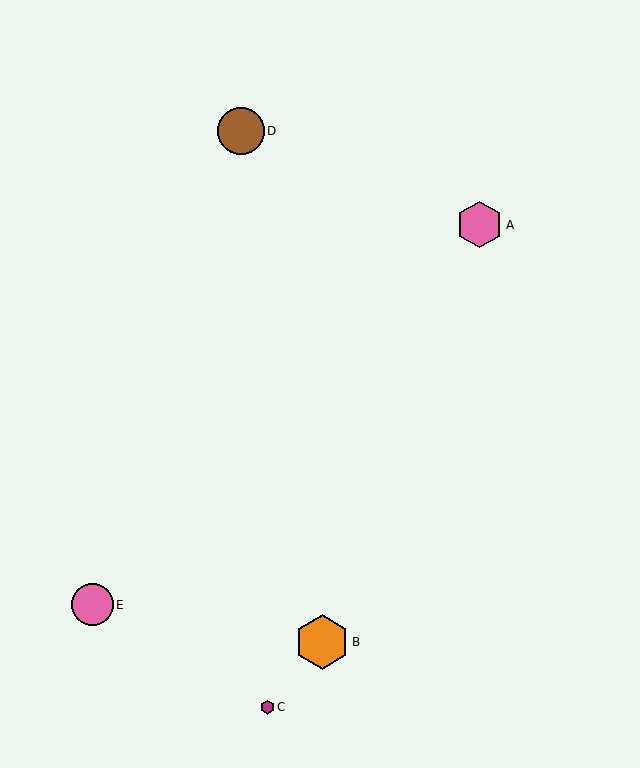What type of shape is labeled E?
Shape E is a pink circle.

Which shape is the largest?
The orange hexagon (labeled B) is the largest.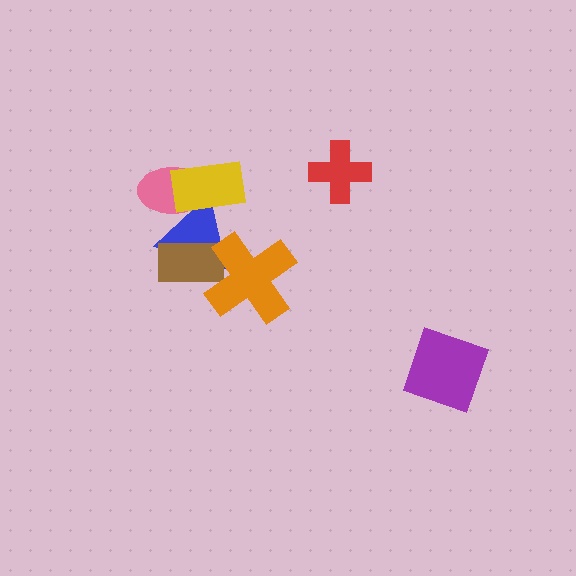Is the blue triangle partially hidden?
Yes, it is partially covered by another shape.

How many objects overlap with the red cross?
0 objects overlap with the red cross.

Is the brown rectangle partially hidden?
Yes, it is partially covered by another shape.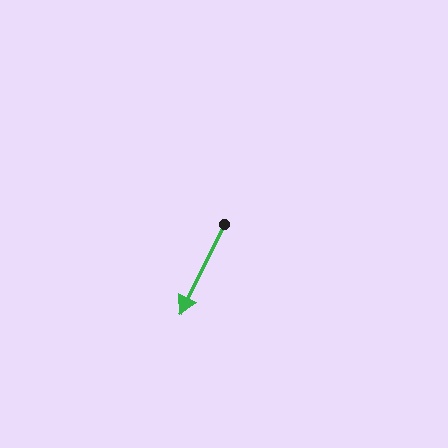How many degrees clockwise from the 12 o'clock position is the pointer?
Approximately 206 degrees.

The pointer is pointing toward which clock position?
Roughly 7 o'clock.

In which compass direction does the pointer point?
Southwest.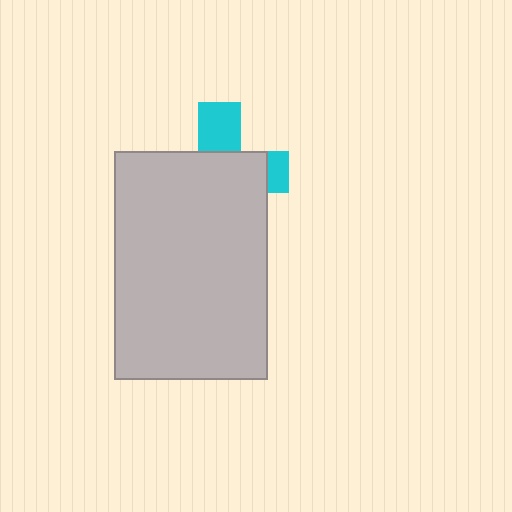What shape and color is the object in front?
The object in front is a light gray rectangle.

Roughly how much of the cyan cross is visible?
A small part of it is visible (roughly 31%).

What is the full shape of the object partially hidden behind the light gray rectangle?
The partially hidden object is a cyan cross.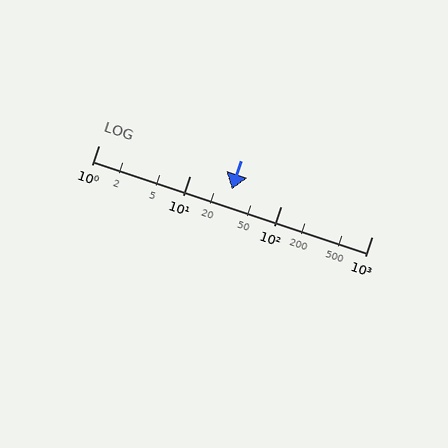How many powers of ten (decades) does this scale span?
The scale spans 3 decades, from 1 to 1000.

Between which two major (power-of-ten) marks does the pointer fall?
The pointer is between 10 and 100.